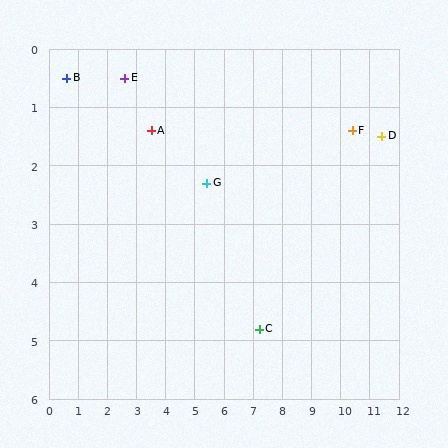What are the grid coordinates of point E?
Point E is at approximately (2.6, 0.5).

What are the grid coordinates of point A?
Point A is at approximately (3.5, 1.4).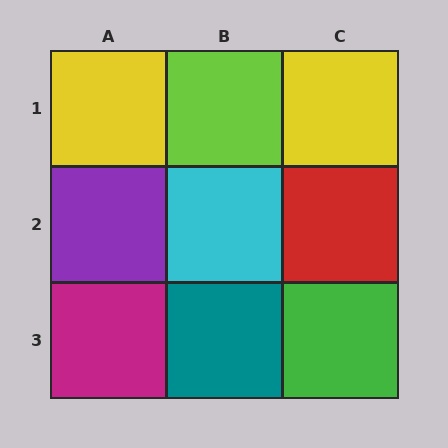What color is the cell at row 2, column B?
Cyan.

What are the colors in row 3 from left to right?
Magenta, teal, green.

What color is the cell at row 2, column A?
Purple.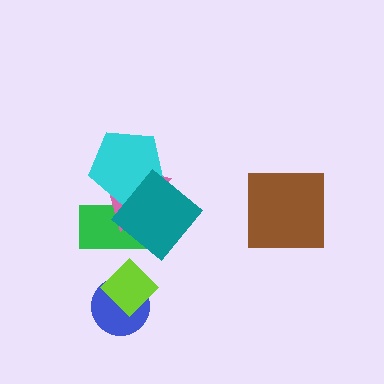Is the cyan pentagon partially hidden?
Yes, it is partially covered by another shape.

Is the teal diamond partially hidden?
No, no other shape covers it.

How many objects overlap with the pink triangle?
3 objects overlap with the pink triangle.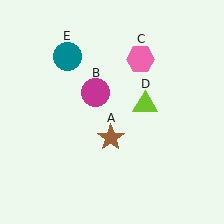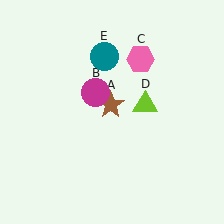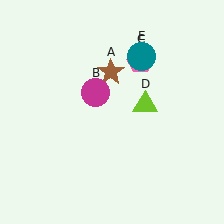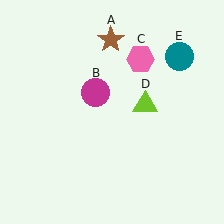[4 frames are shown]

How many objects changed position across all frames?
2 objects changed position: brown star (object A), teal circle (object E).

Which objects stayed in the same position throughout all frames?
Magenta circle (object B) and pink hexagon (object C) and lime triangle (object D) remained stationary.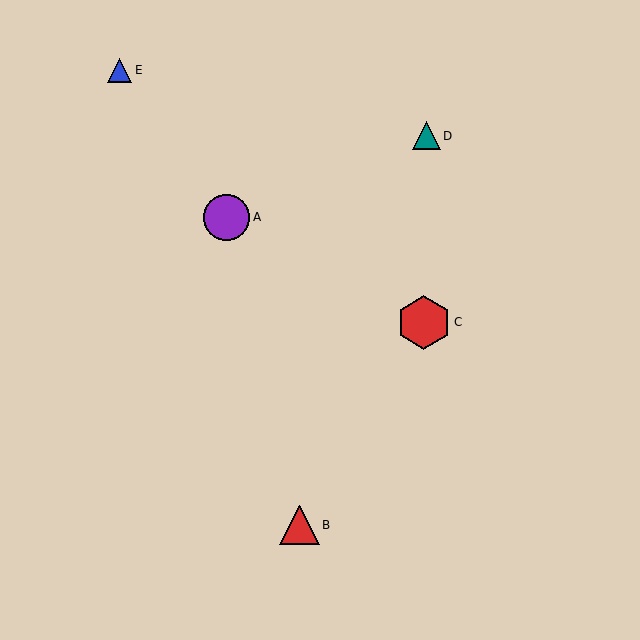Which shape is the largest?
The red hexagon (labeled C) is the largest.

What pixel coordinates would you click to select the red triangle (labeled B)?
Click at (300, 525) to select the red triangle B.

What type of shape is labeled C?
Shape C is a red hexagon.